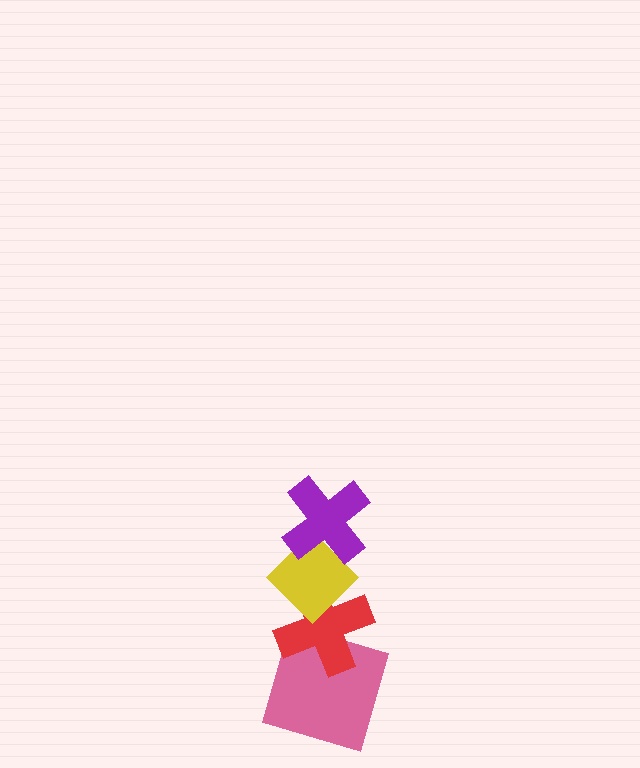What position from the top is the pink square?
The pink square is 4th from the top.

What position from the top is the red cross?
The red cross is 3rd from the top.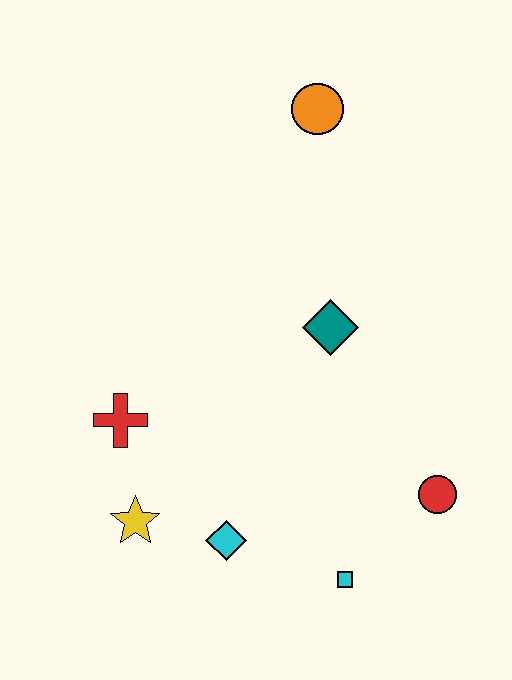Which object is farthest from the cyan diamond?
The orange circle is farthest from the cyan diamond.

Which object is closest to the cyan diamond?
The yellow star is closest to the cyan diamond.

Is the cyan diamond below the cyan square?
No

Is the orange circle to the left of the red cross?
No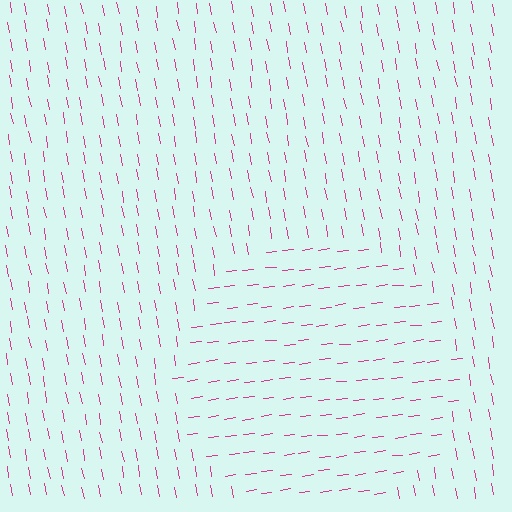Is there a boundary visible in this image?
Yes, there is a texture boundary formed by a change in line orientation.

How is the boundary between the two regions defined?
The boundary is defined purely by a change in line orientation (approximately 86 degrees difference). All lines are the same color and thickness.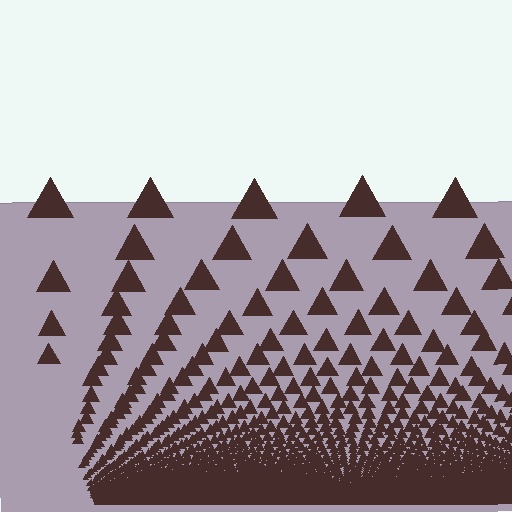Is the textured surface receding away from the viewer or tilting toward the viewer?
The surface appears to tilt toward the viewer. Texture elements get larger and sparser toward the top.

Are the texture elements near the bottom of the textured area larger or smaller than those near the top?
Smaller. The gradient is inverted — elements near the bottom are smaller and denser.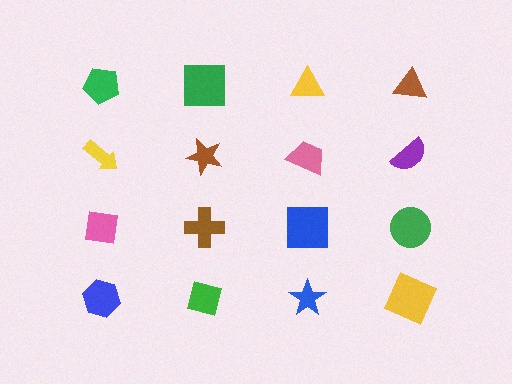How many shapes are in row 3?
4 shapes.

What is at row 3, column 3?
A blue square.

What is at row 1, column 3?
A yellow triangle.